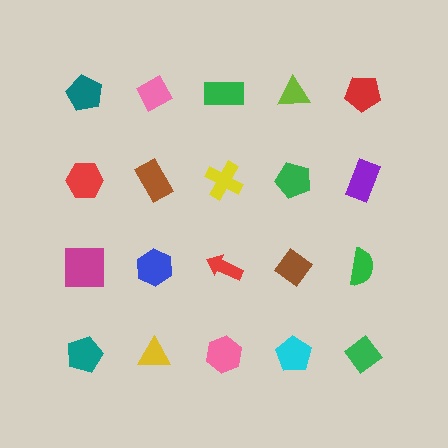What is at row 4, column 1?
A teal pentagon.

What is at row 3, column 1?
A magenta square.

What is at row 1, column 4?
A lime triangle.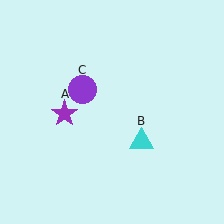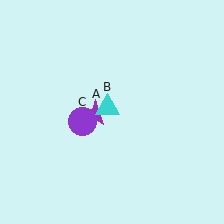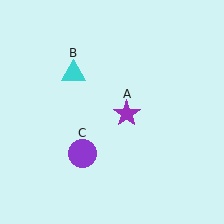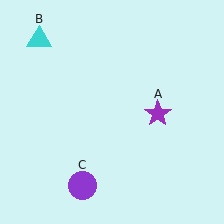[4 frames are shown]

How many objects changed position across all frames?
3 objects changed position: purple star (object A), cyan triangle (object B), purple circle (object C).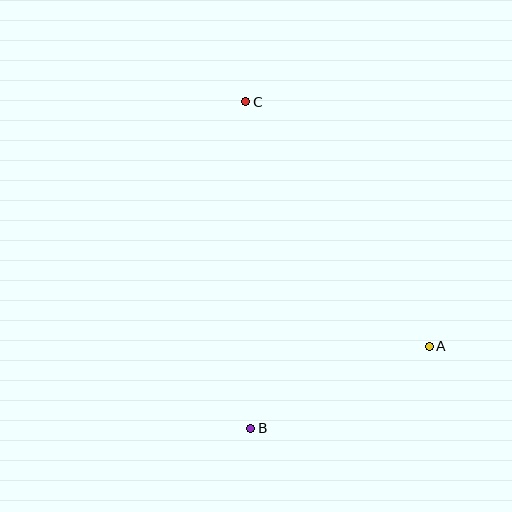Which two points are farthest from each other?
Points B and C are farthest from each other.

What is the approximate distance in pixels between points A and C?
The distance between A and C is approximately 306 pixels.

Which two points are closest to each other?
Points A and B are closest to each other.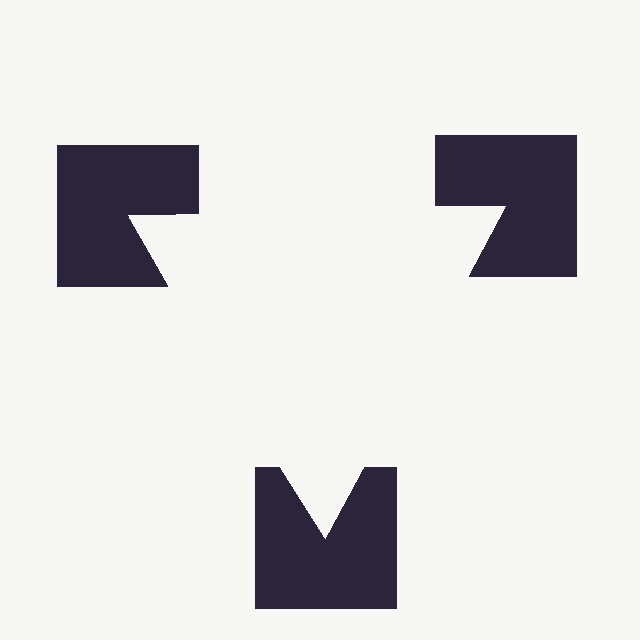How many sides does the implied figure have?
3 sides.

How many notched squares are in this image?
There are 3 — one at each vertex of the illusory triangle.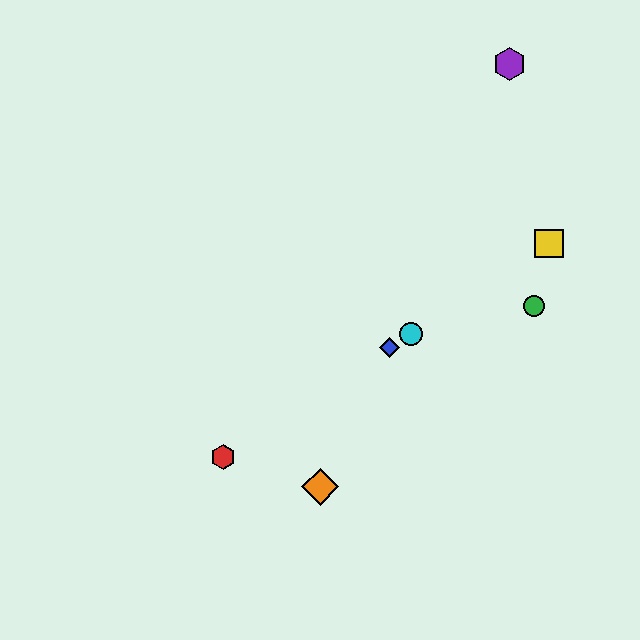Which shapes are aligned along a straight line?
The red hexagon, the blue diamond, the yellow square, the cyan circle are aligned along a straight line.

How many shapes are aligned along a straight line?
4 shapes (the red hexagon, the blue diamond, the yellow square, the cyan circle) are aligned along a straight line.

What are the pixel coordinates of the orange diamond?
The orange diamond is at (320, 487).